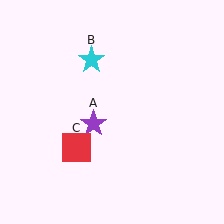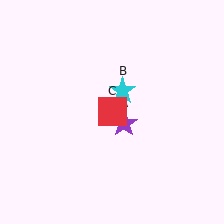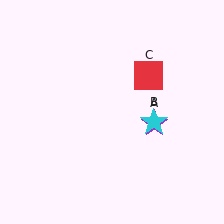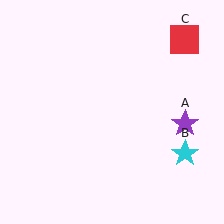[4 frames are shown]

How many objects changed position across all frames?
3 objects changed position: purple star (object A), cyan star (object B), red square (object C).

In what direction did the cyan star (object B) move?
The cyan star (object B) moved down and to the right.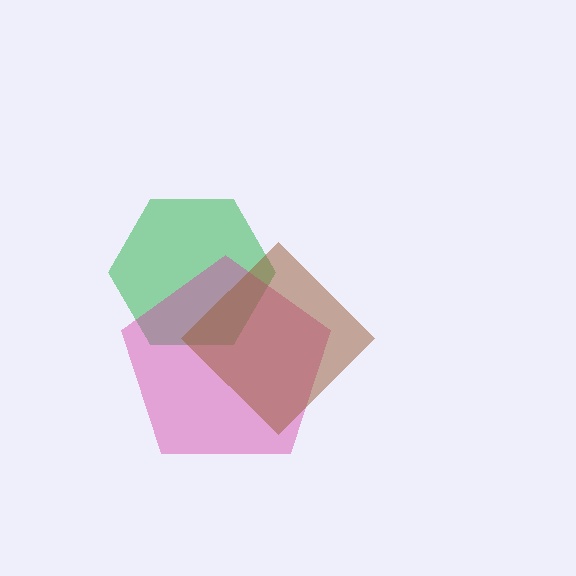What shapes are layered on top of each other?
The layered shapes are: a green hexagon, a magenta pentagon, a brown diamond.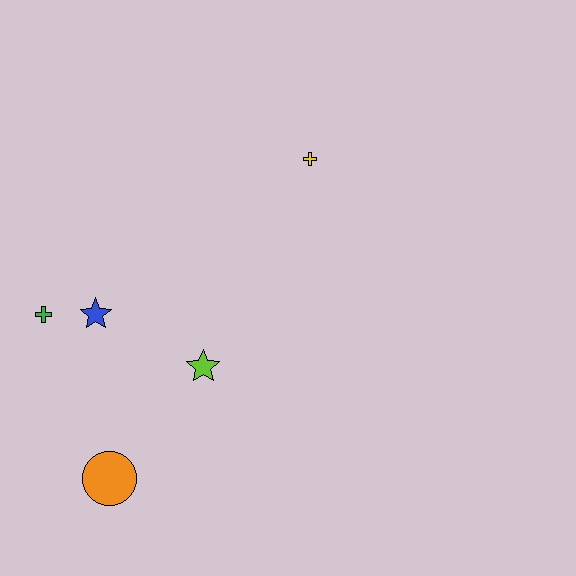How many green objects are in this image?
There is 1 green object.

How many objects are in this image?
There are 5 objects.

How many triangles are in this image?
There are no triangles.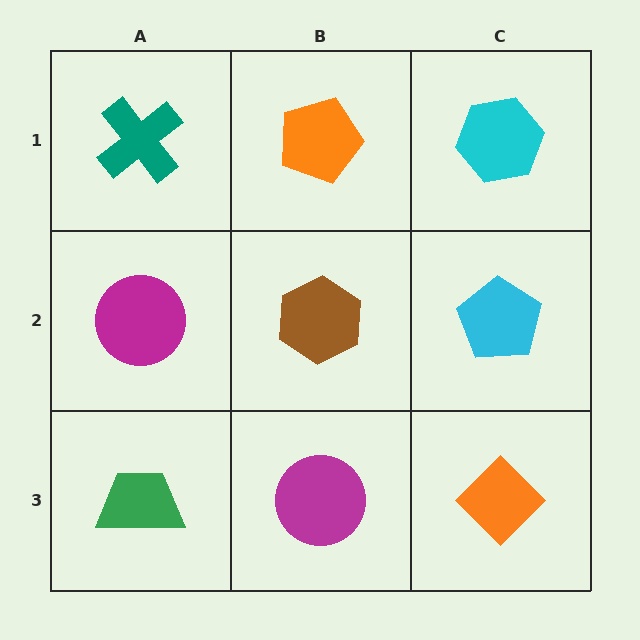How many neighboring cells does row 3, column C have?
2.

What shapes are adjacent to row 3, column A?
A magenta circle (row 2, column A), a magenta circle (row 3, column B).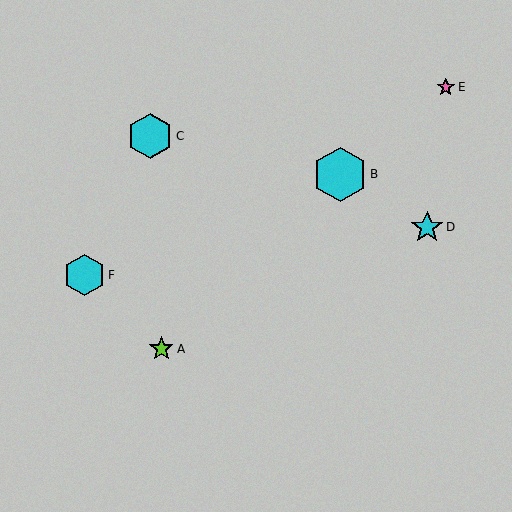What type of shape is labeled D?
Shape D is a cyan star.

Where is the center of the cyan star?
The center of the cyan star is at (427, 227).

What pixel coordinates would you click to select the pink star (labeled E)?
Click at (446, 87) to select the pink star E.